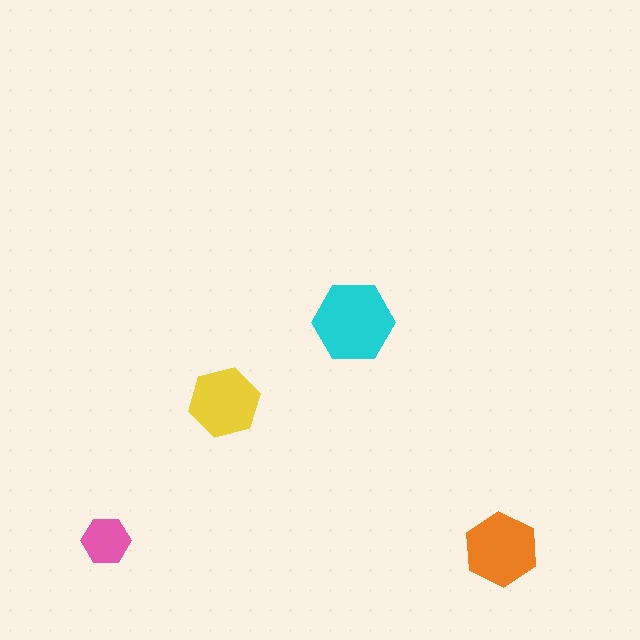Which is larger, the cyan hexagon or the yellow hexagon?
The cyan one.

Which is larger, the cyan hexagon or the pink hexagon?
The cyan one.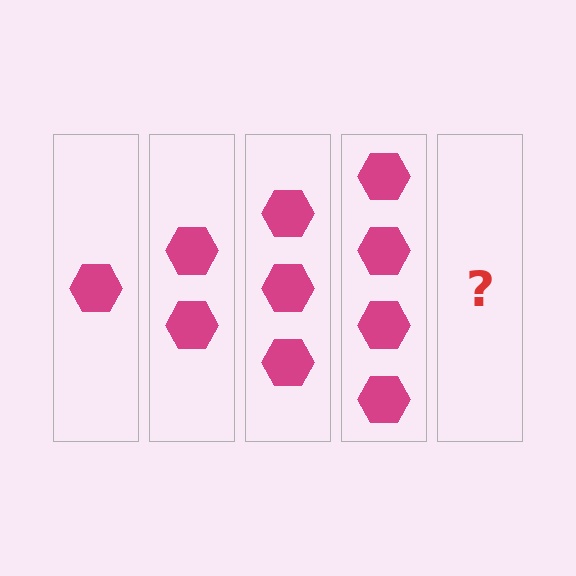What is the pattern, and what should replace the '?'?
The pattern is that each step adds one more hexagon. The '?' should be 5 hexagons.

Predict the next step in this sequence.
The next step is 5 hexagons.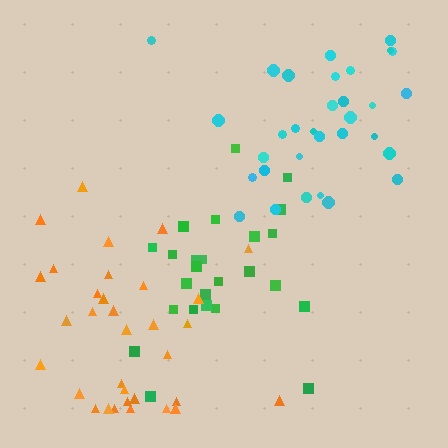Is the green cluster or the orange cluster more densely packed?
Orange.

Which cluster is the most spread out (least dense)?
Cyan.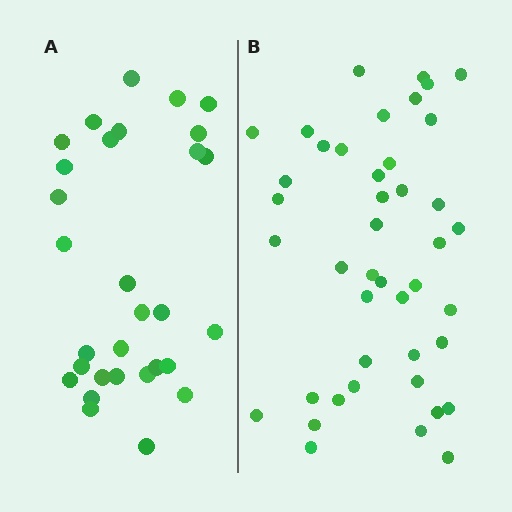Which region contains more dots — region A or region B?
Region B (the right region) has more dots.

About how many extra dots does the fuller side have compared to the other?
Region B has approximately 15 more dots than region A.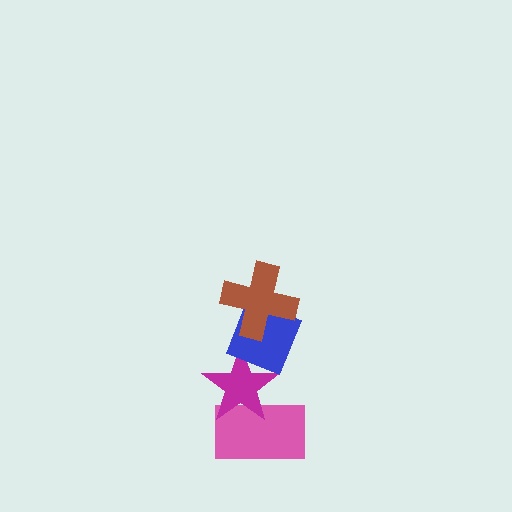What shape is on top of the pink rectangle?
The magenta star is on top of the pink rectangle.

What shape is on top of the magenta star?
The blue diamond is on top of the magenta star.